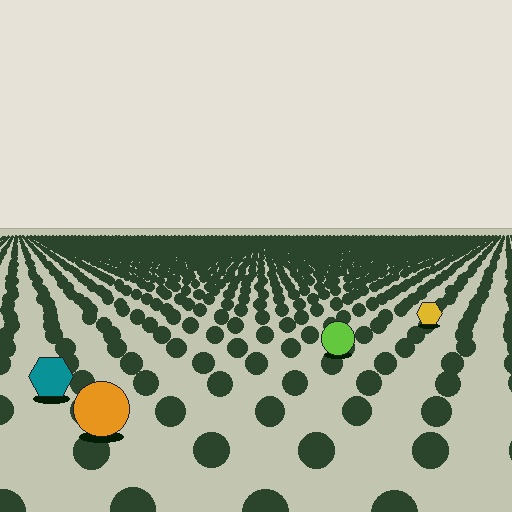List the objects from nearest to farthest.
From nearest to farthest: the orange circle, the teal hexagon, the lime circle, the yellow hexagon.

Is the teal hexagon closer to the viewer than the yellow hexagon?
Yes. The teal hexagon is closer — you can tell from the texture gradient: the ground texture is coarser near it.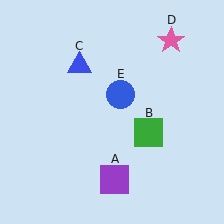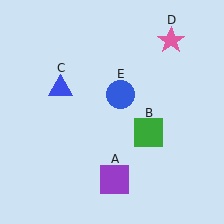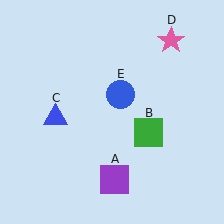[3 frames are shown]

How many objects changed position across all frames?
1 object changed position: blue triangle (object C).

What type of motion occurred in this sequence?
The blue triangle (object C) rotated counterclockwise around the center of the scene.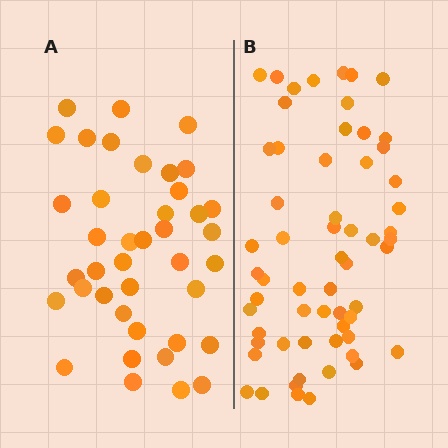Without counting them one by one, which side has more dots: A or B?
Region B (the right region) has more dots.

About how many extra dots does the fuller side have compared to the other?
Region B has approximately 20 more dots than region A.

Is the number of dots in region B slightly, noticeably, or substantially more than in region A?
Region B has substantially more. The ratio is roughly 1.5 to 1.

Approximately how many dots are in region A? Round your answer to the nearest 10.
About 40 dots.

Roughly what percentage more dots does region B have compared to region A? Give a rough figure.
About 50% more.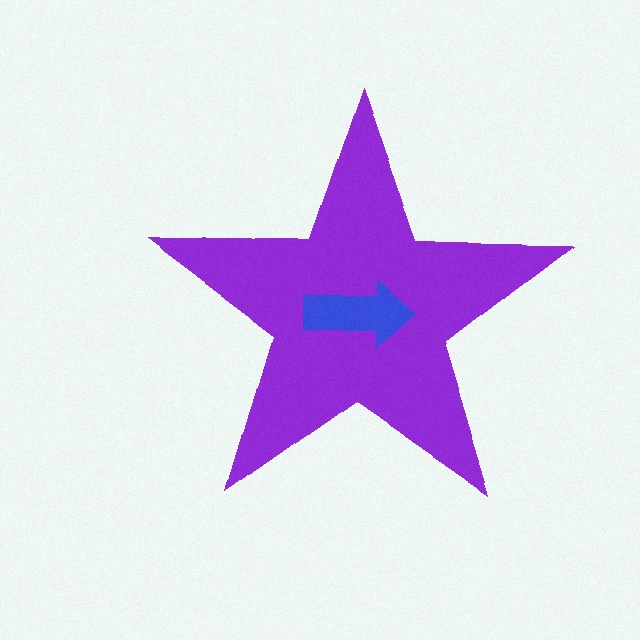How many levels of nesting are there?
2.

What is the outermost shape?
The purple star.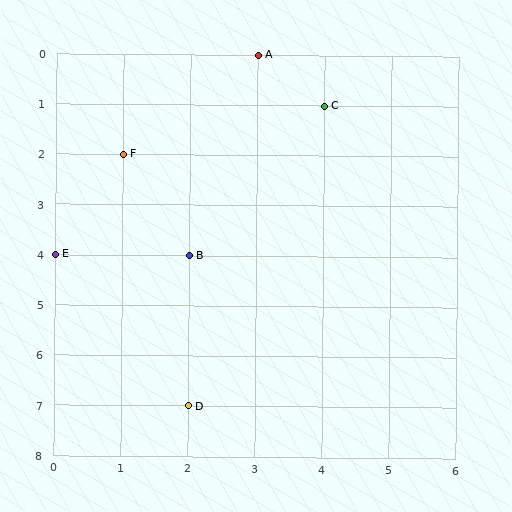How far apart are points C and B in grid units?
Points C and B are 2 columns and 3 rows apart (about 3.6 grid units diagonally).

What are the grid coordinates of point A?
Point A is at grid coordinates (3, 0).